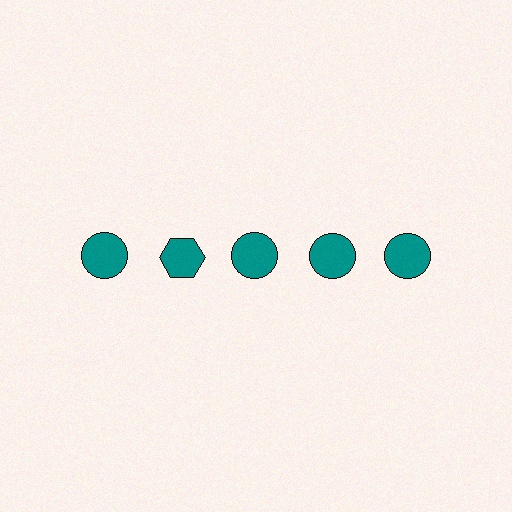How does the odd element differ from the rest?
It has a different shape: hexagon instead of circle.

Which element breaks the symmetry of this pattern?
The teal hexagon in the top row, second from left column breaks the symmetry. All other shapes are teal circles.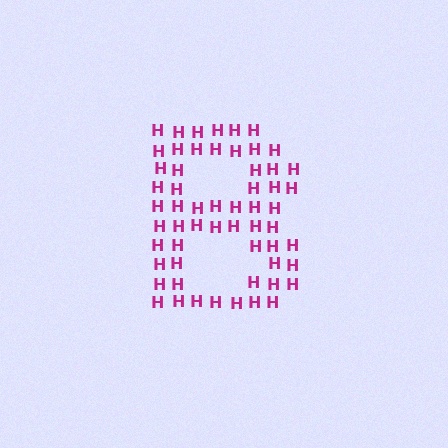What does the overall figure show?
The overall figure shows the letter B.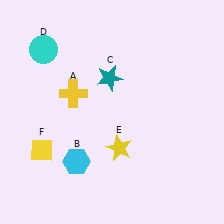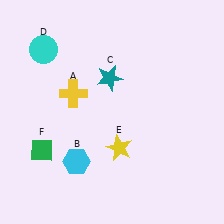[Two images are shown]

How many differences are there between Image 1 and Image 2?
There is 1 difference between the two images.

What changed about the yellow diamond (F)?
In Image 1, F is yellow. In Image 2, it changed to green.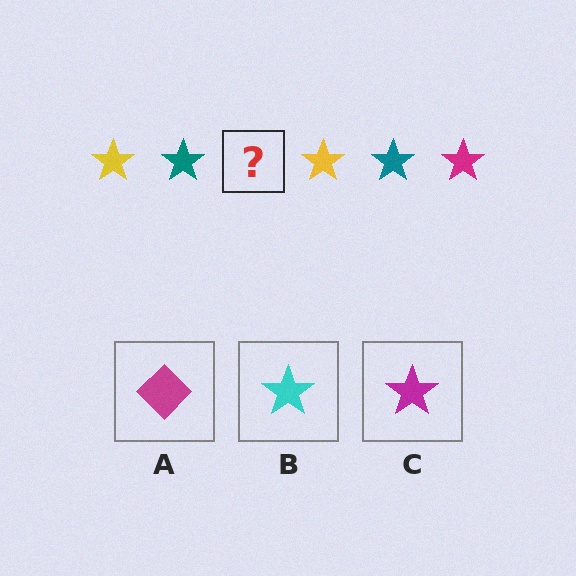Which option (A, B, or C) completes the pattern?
C.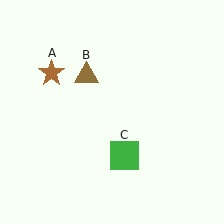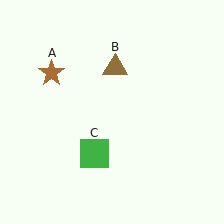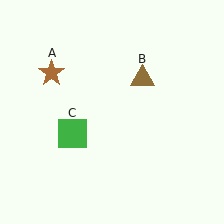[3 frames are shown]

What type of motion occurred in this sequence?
The brown triangle (object B), green square (object C) rotated clockwise around the center of the scene.